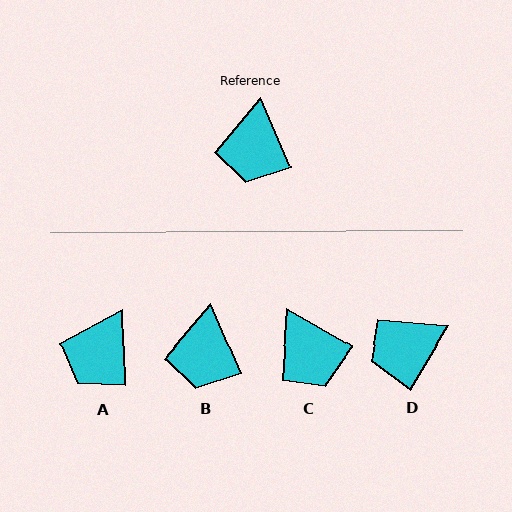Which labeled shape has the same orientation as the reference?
B.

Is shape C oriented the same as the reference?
No, it is off by about 37 degrees.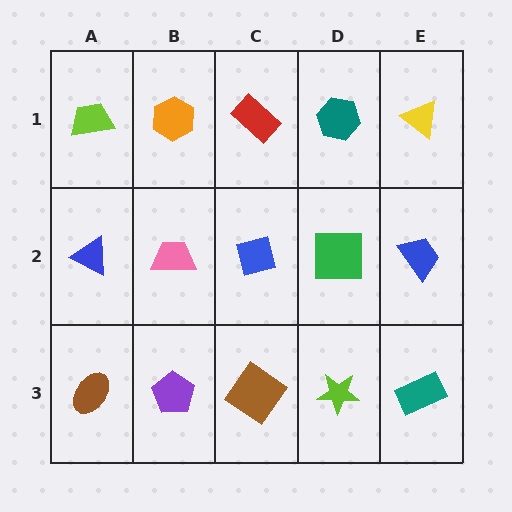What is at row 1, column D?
A teal hexagon.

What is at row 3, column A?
A brown ellipse.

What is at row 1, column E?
A yellow triangle.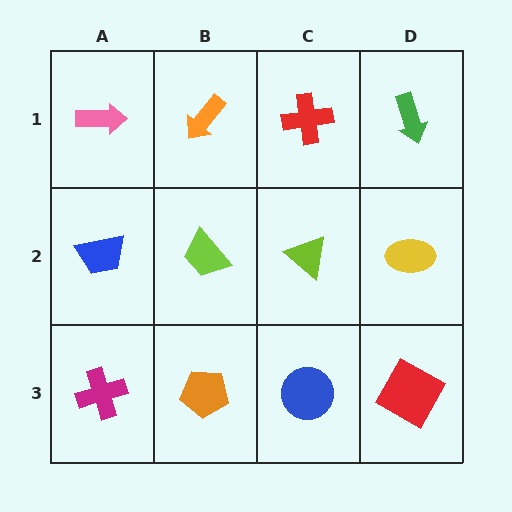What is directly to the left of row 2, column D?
A lime triangle.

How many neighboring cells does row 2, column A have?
3.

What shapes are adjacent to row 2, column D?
A green arrow (row 1, column D), a red square (row 3, column D), a lime triangle (row 2, column C).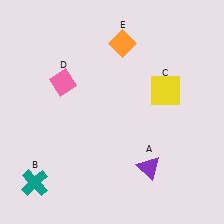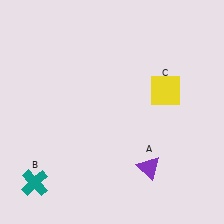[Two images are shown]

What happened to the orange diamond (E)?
The orange diamond (E) was removed in Image 2. It was in the top-right area of Image 1.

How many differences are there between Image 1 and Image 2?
There are 2 differences between the two images.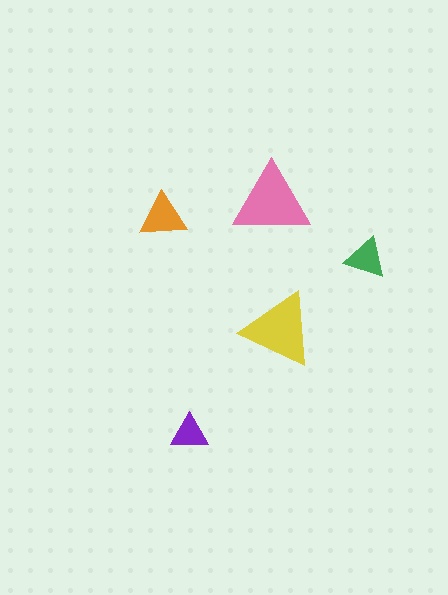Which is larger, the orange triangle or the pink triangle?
The pink one.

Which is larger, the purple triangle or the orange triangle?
The orange one.